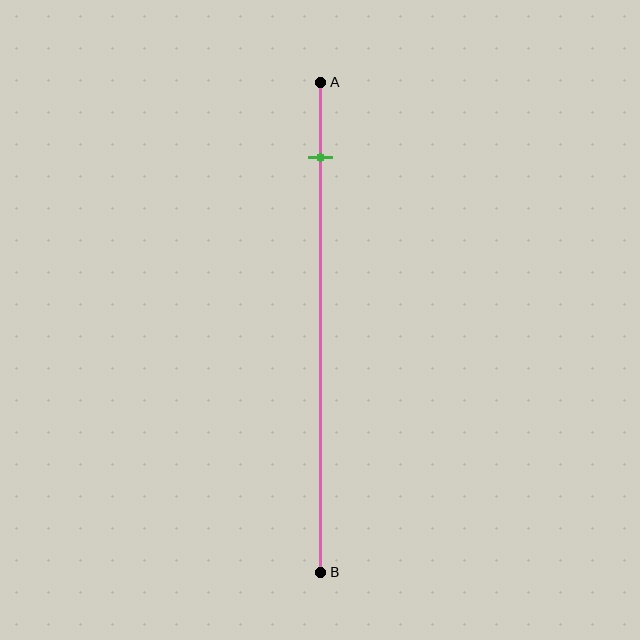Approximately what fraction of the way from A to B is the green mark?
The green mark is approximately 15% of the way from A to B.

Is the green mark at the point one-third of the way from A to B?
No, the mark is at about 15% from A, not at the 33% one-third point.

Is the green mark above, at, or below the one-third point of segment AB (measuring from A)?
The green mark is above the one-third point of segment AB.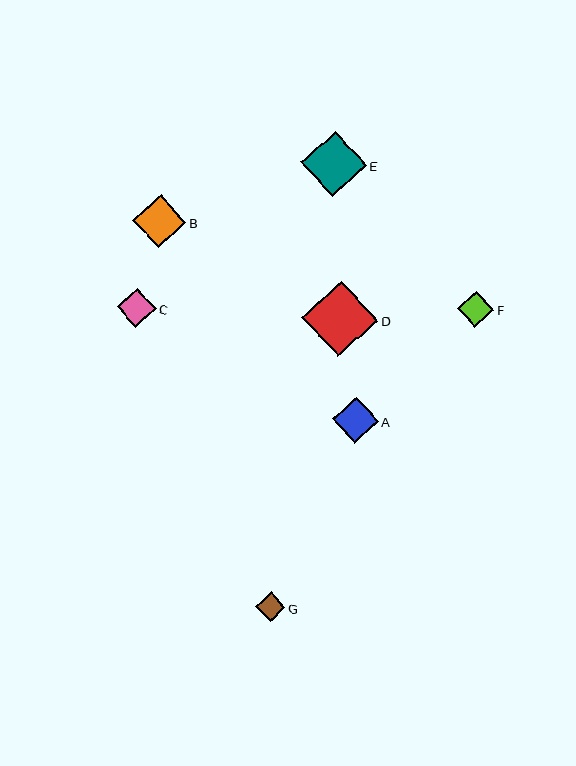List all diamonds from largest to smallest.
From largest to smallest: D, E, B, A, C, F, G.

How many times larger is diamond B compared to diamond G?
Diamond B is approximately 1.8 times the size of diamond G.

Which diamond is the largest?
Diamond D is the largest with a size of approximately 76 pixels.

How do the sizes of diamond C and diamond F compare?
Diamond C and diamond F are approximately the same size.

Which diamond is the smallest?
Diamond G is the smallest with a size of approximately 29 pixels.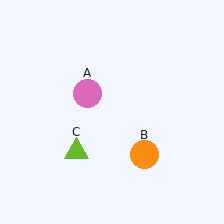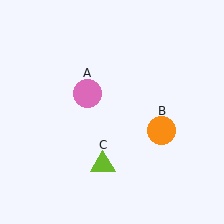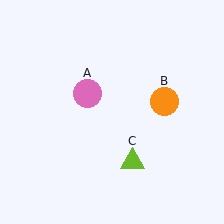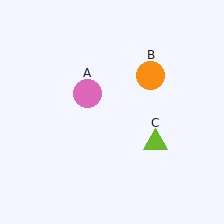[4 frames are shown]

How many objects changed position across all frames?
2 objects changed position: orange circle (object B), lime triangle (object C).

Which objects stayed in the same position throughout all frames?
Pink circle (object A) remained stationary.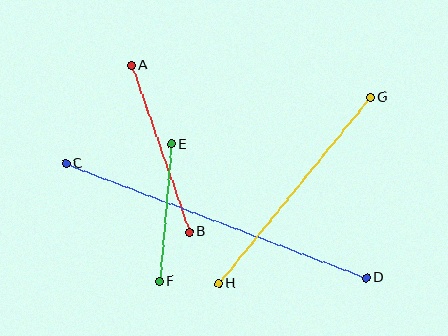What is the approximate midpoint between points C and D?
The midpoint is at approximately (216, 221) pixels.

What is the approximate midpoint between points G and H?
The midpoint is at approximately (294, 191) pixels.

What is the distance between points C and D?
The distance is approximately 321 pixels.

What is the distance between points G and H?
The distance is approximately 240 pixels.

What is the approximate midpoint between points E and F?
The midpoint is at approximately (165, 213) pixels.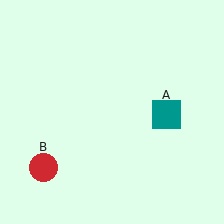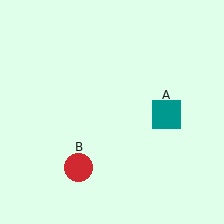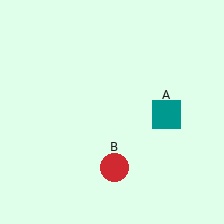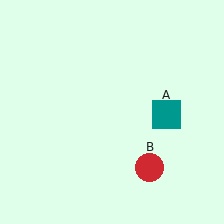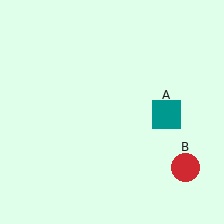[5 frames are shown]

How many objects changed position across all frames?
1 object changed position: red circle (object B).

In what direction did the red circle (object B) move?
The red circle (object B) moved right.